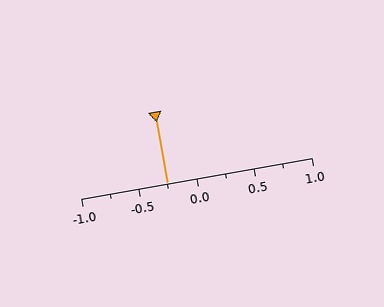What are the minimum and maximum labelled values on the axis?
The axis runs from -1.0 to 1.0.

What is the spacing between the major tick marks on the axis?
The major ticks are spaced 0.5 apart.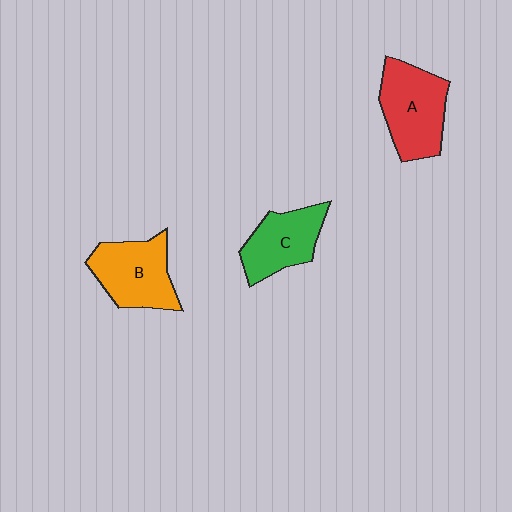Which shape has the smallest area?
Shape C (green).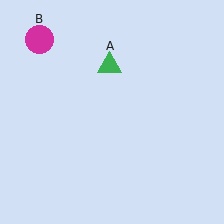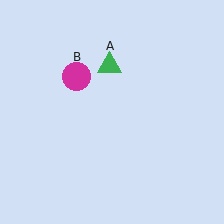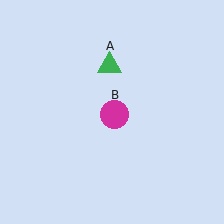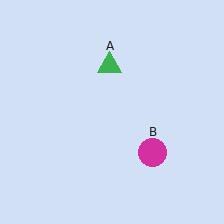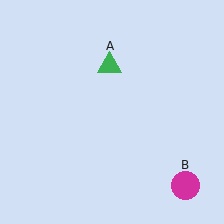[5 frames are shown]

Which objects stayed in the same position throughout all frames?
Green triangle (object A) remained stationary.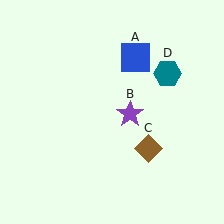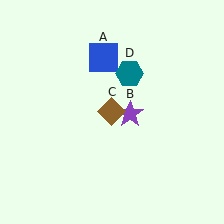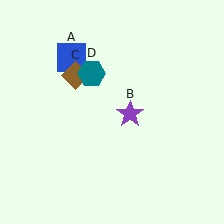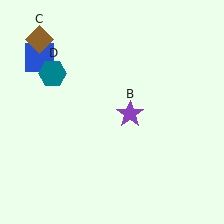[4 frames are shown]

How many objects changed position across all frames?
3 objects changed position: blue square (object A), brown diamond (object C), teal hexagon (object D).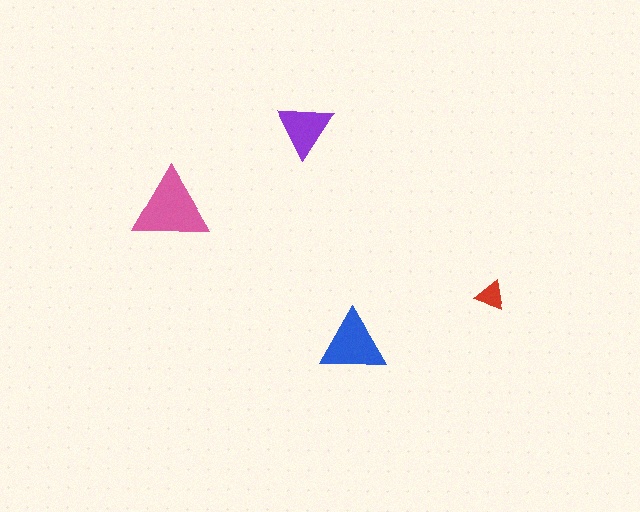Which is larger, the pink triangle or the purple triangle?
The pink one.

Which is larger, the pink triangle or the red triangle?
The pink one.